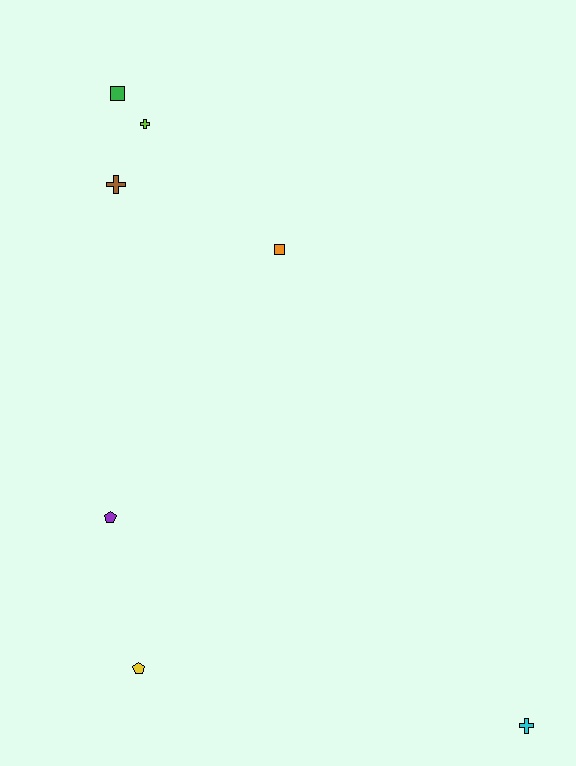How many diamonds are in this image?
There are no diamonds.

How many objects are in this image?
There are 7 objects.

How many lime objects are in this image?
There is 1 lime object.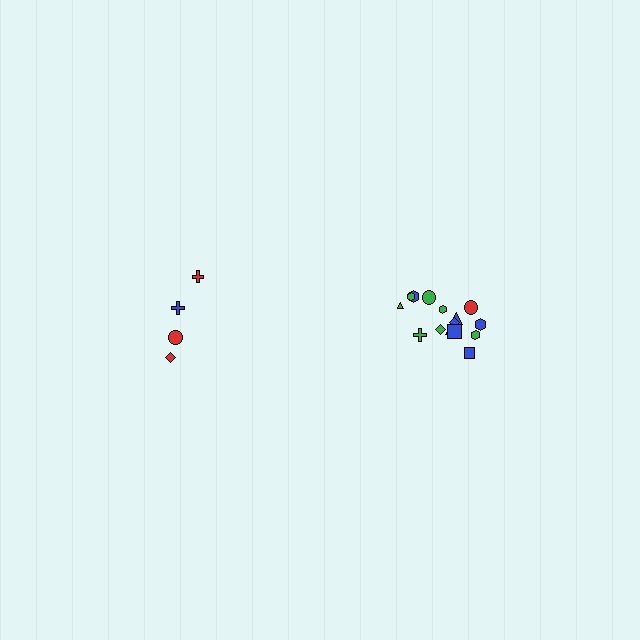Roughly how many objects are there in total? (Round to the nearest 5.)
Roughly 20 objects in total.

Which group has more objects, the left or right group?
The right group.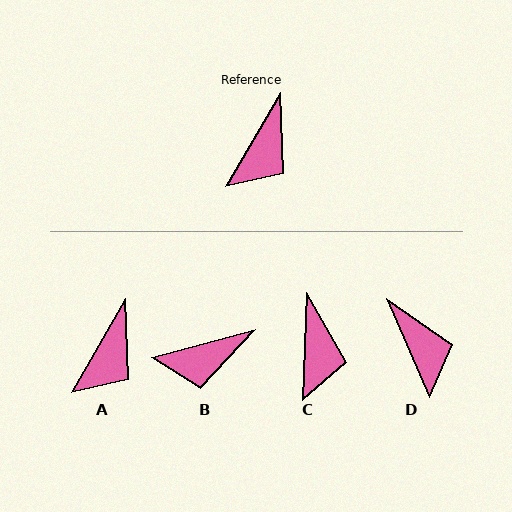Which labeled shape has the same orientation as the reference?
A.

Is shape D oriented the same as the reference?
No, it is off by about 54 degrees.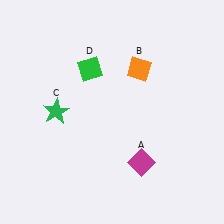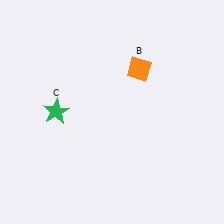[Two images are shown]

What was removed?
The green diamond (D), the magenta diamond (A) were removed in Image 2.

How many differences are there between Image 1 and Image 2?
There are 2 differences between the two images.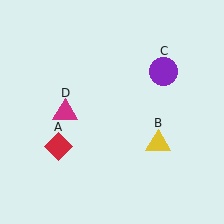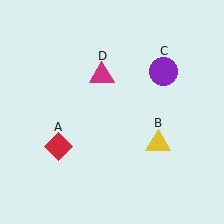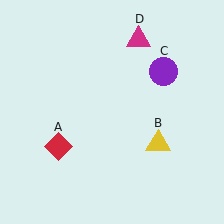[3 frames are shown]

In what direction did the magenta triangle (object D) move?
The magenta triangle (object D) moved up and to the right.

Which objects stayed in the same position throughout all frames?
Red diamond (object A) and yellow triangle (object B) and purple circle (object C) remained stationary.